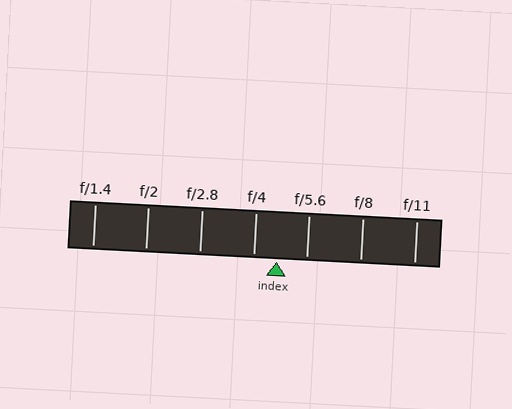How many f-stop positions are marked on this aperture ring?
There are 7 f-stop positions marked.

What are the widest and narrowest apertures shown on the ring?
The widest aperture shown is f/1.4 and the narrowest is f/11.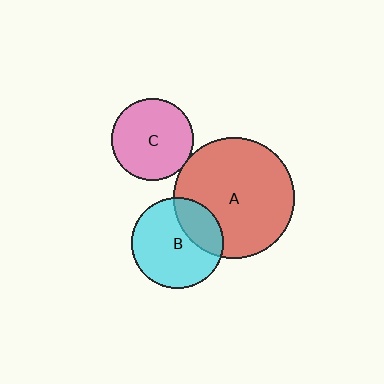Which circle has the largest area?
Circle A (red).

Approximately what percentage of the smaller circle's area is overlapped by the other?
Approximately 30%.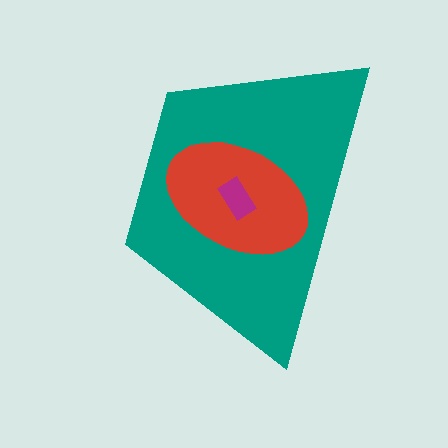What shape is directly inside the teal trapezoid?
The red ellipse.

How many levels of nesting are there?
3.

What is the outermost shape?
The teal trapezoid.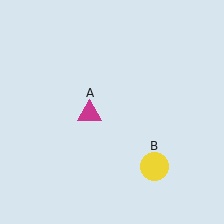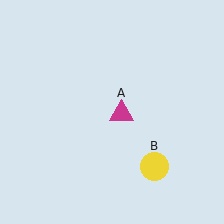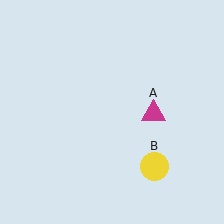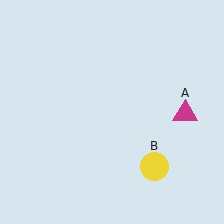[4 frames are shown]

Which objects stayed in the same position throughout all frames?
Yellow circle (object B) remained stationary.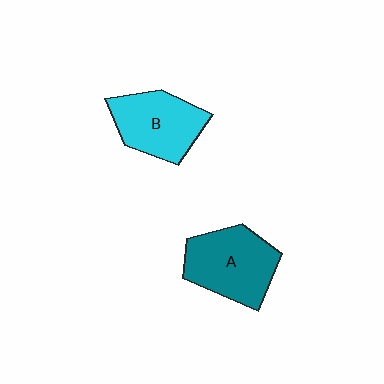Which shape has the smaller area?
Shape B (cyan).